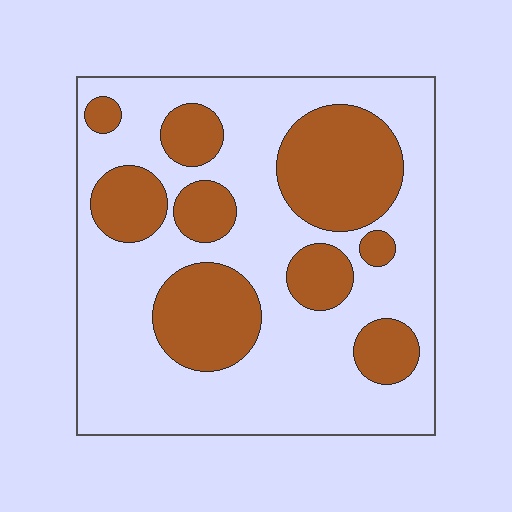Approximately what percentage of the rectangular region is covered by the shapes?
Approximately 35%.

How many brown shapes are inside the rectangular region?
9.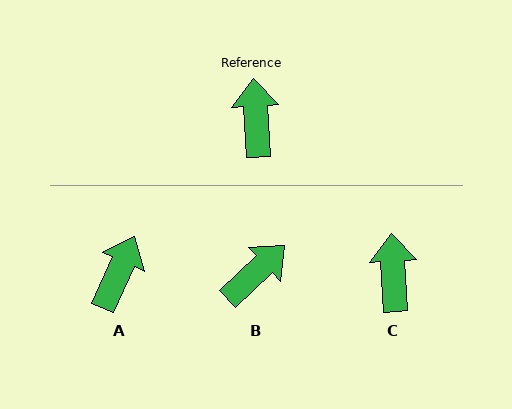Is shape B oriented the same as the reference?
No, it is off by about 50 degrees.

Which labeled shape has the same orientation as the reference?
C.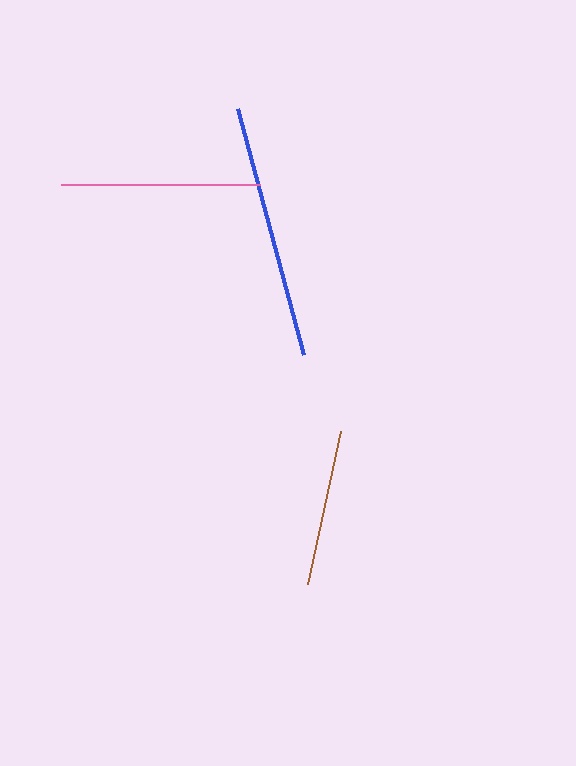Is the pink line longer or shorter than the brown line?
The pink line is longer than the brown line.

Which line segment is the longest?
The blue line is the longest at approximately 255 pixels.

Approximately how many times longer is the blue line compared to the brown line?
The blue line is approximately 1.6 times the length of the brown line.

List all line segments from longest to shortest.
From longest to shortest: blue, pink, brown.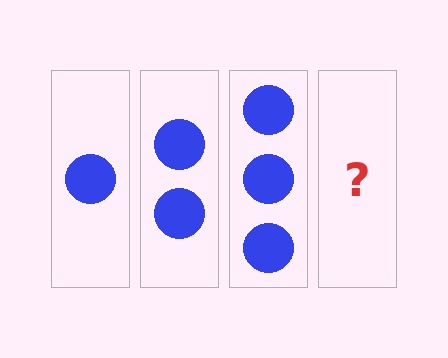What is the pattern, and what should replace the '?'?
The pattern is that each step adds one more circle. The '?' should be 4 circles.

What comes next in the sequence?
The next element should be 4 circles.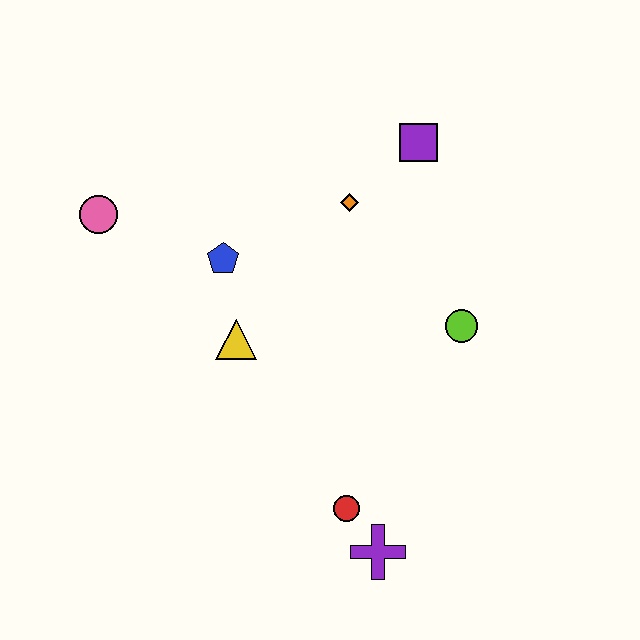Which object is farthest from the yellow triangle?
The purple square is farthest from the yellow triangle.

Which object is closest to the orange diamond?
The purple square is closest to the orange diamond.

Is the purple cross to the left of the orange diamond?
No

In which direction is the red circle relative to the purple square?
The red circle is below the purple square.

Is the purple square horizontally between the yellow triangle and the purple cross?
No